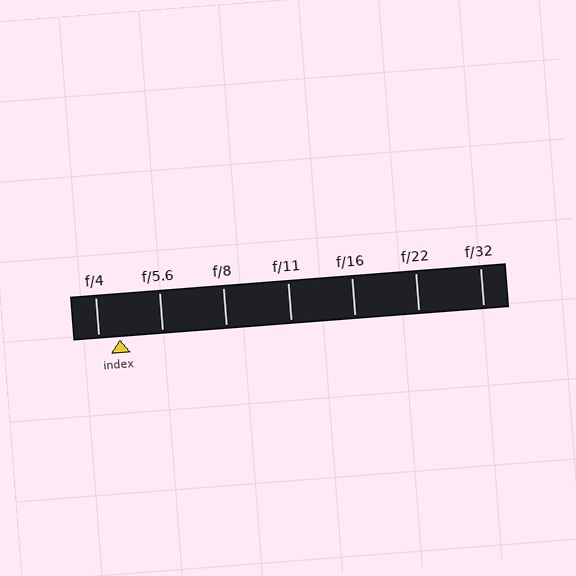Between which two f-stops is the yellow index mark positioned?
The index mark is between f/4 and f/5.6.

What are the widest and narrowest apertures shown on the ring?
The widest aperture shown is f/4 and the narrowest is f/32.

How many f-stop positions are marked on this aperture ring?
There are 7 f-stop positions marked.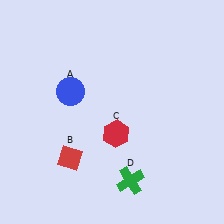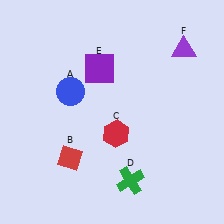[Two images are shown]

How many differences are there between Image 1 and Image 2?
There are 2 differences between the two images.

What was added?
A purple square (E), a purple triangle (F) were added in Image 2.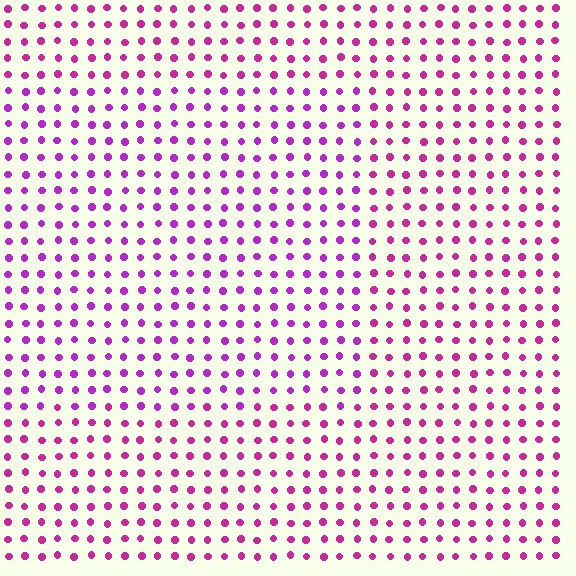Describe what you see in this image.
The image is filled with small magenta elements in a uniform arrangement. A rectangle-shaped region is visible where the elements are tinted to a slightly different hue, forming a subtle color boundary.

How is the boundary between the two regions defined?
The boundary is defined purely by a slight shift in hue (about 25 degrees). Spacing, size, and orientation are identical on both sides.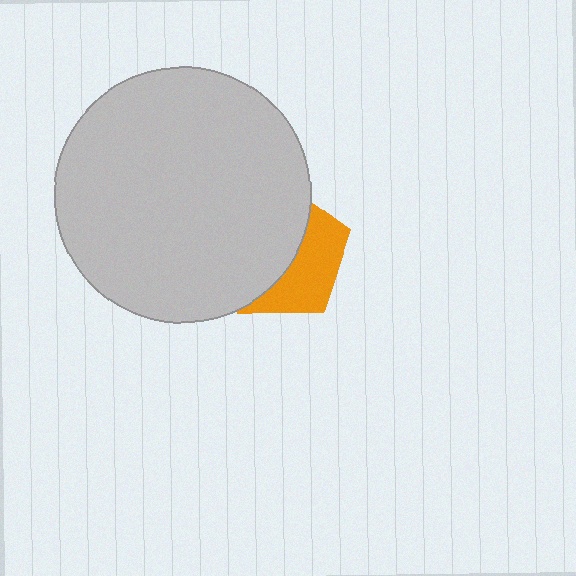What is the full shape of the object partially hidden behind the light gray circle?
The partially hidden object is an orange pentagon.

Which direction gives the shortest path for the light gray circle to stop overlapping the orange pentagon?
Moving left gives the shortest separation.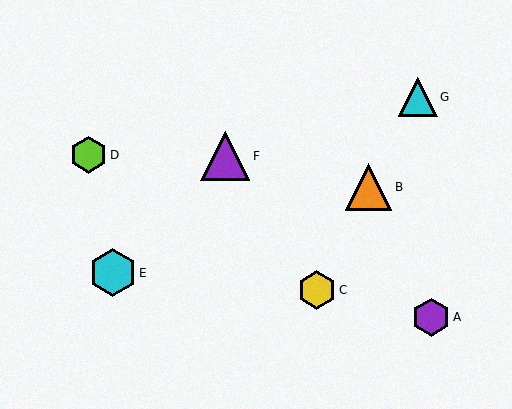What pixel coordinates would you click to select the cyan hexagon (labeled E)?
Click at (113, 273) to select the cyan hexagon E.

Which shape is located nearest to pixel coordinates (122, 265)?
The cyan hexagon (labeled E) at (113, 273) is nearest to that location.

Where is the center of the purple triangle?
The center of the purple triangle is at (225, 156).